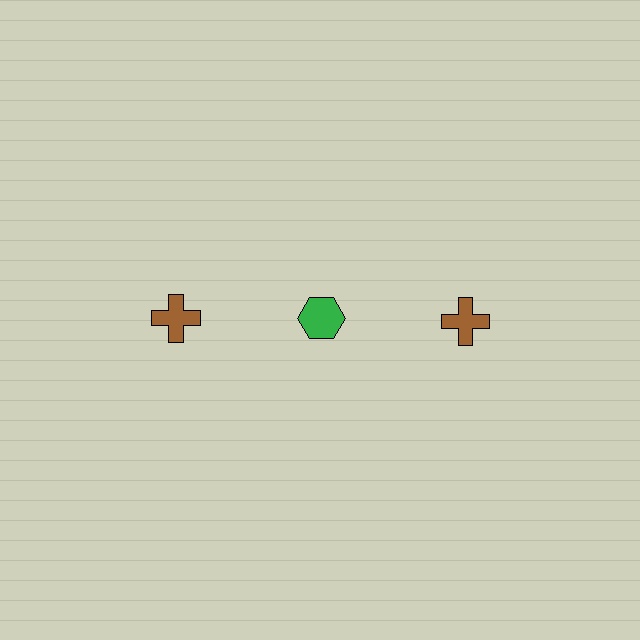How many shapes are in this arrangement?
There are 3 shapes arranged in a grid pattern.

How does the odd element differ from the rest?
It differs in both color (green instead of brown) and shape (hexagon instead of cross).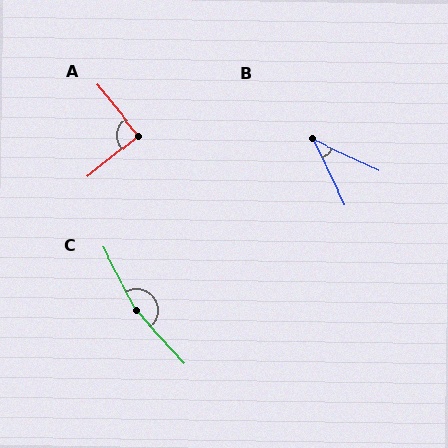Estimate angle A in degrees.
Approximately 90 degrees.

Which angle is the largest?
C, at approximately 166 degrees.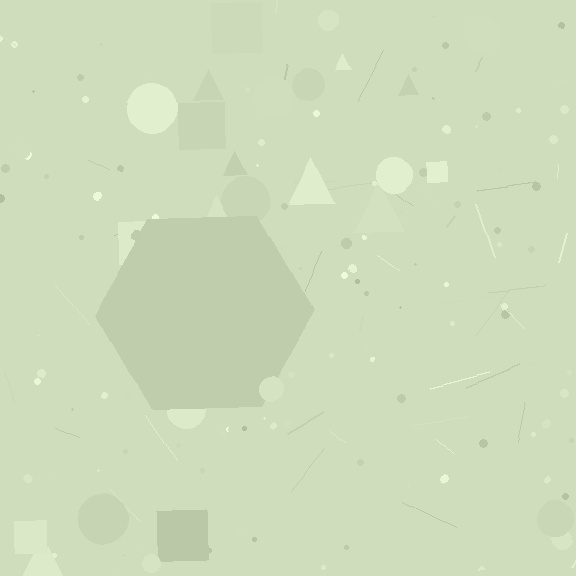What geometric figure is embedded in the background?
A hexagon is embedded in the background.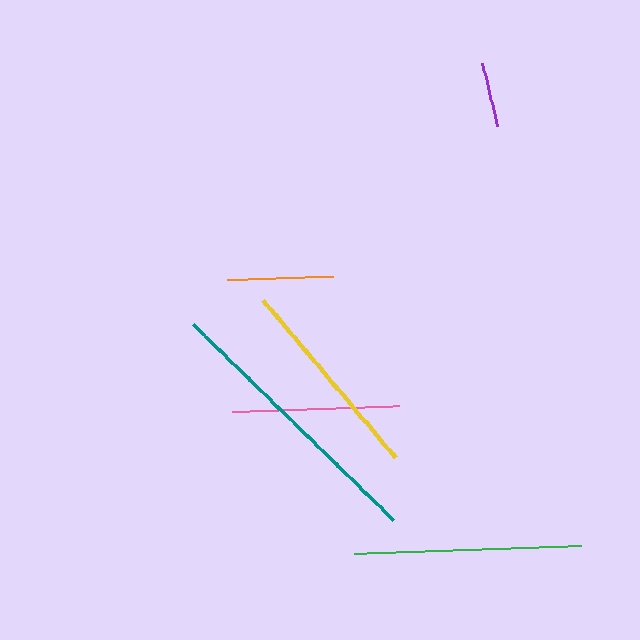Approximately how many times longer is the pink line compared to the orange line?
The pink line is approximately 1.6 times the length of the orange line.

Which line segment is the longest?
The teal line is the longest at approximately 279 pixels.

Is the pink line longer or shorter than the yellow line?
The yellow line is longer than the pink line.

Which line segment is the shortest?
The purple line is the shortest at approximately 65 pixels.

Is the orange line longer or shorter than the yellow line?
The yellow line is longer than the orange line.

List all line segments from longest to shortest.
From longest to shortest: teal, green, yellow, pink, orange, purple.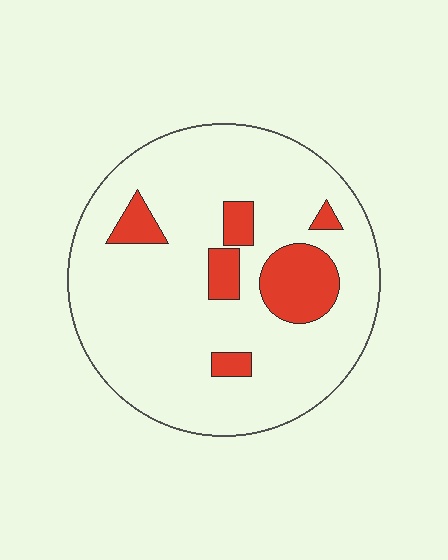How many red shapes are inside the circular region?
6.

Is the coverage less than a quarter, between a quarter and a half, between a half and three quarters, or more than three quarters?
Less than a quarter.